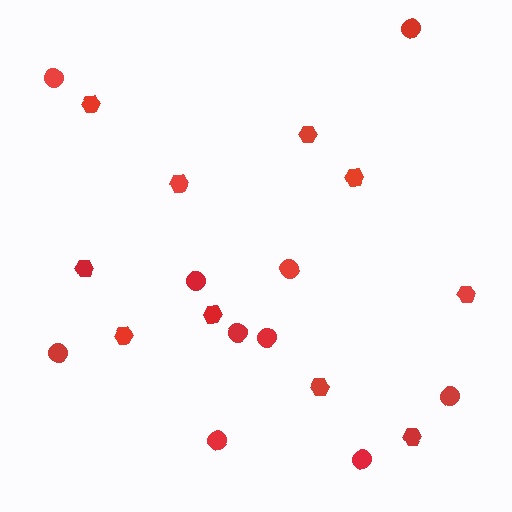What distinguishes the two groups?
There are 2 groups: one group of hexagons (10) and one group of circles (10).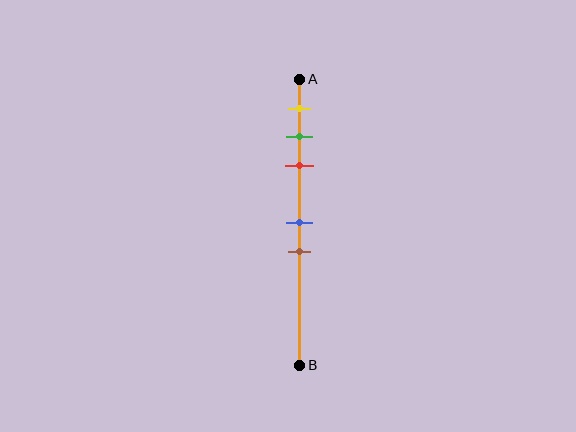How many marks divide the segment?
There are 5 marks dividing the segment.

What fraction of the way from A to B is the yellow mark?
The yellow mark is approximately 10% (0.1) of the way from A to B.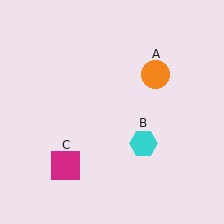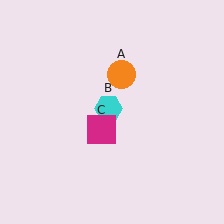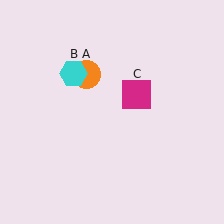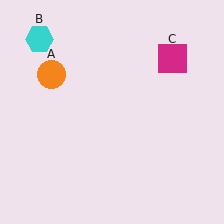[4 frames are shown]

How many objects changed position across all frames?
3 objects changed position: orange circle (object A), cyan hexagon (object B), magenta square (object C).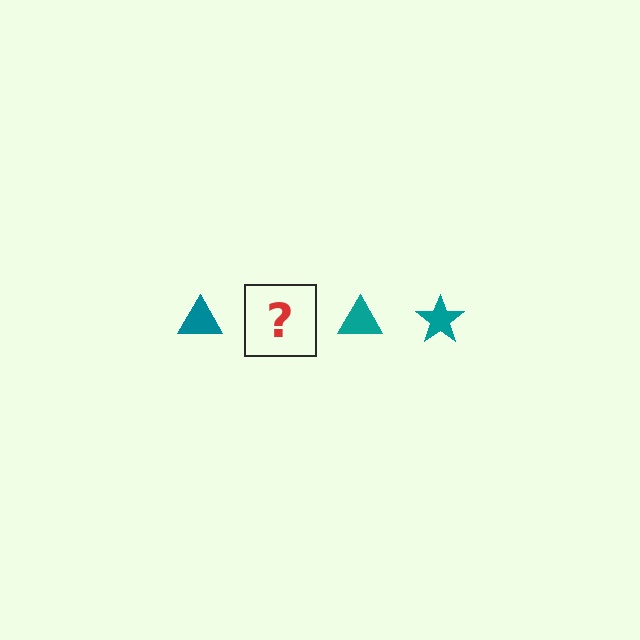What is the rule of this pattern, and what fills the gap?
The rule is that the pattern cycles through triangle, star shapes in teal. The gap should be filled with a teal star.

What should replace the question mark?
The question mark should be replaced with a teal star.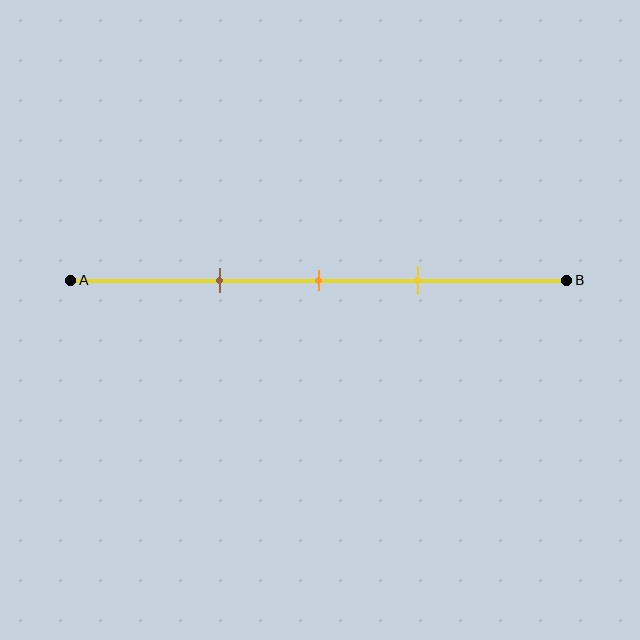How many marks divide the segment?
There are 3 marks dividing the segment.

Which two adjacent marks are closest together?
The orange and yellow marks are the closest adjacent pair.